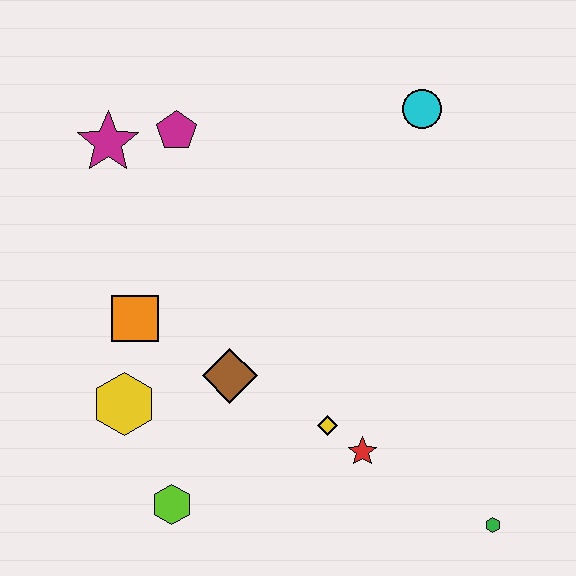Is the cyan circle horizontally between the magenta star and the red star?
No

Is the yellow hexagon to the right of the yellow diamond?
No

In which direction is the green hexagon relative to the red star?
The green hexagon is to the right of the red star.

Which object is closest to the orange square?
The yellow hexagon is closest to the orange square.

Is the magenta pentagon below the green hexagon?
No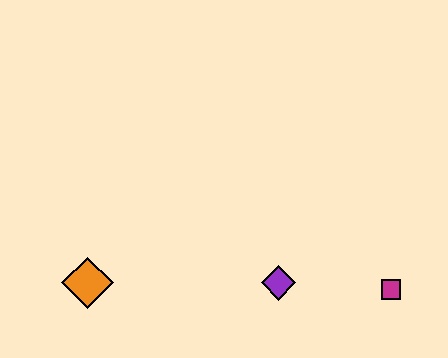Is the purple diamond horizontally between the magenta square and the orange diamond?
Yes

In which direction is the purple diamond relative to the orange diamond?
The purple diamond is to the right of the orange diamond.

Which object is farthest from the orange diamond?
The magenta square is farthest from the orange diamond.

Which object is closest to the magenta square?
The purple diamond is closest to the magenta square.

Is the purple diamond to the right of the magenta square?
No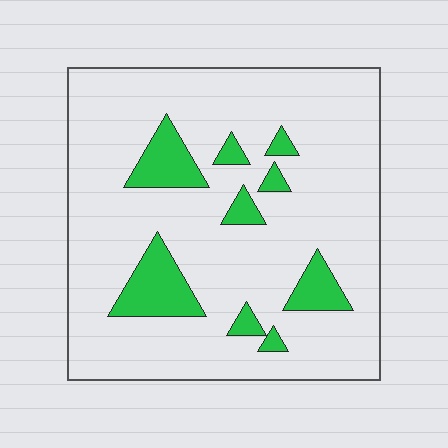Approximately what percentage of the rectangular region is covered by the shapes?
Approximately 15%.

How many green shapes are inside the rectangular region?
9.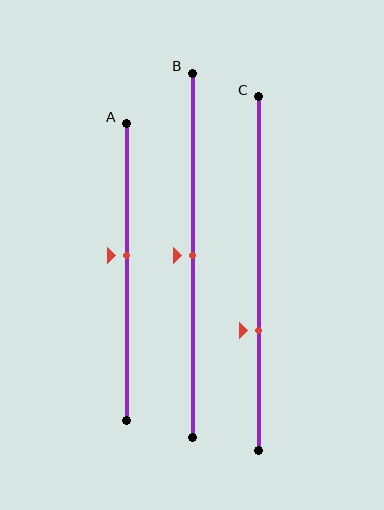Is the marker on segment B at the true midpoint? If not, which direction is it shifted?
Yes, the marker on segment B is at the true midpoint.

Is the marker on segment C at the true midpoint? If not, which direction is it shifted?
No, the marker on segment C is shifted downward by about 16% of the segment length.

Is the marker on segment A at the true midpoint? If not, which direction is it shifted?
No, the marker on segment A is shifted upward by about 6% of the segment length.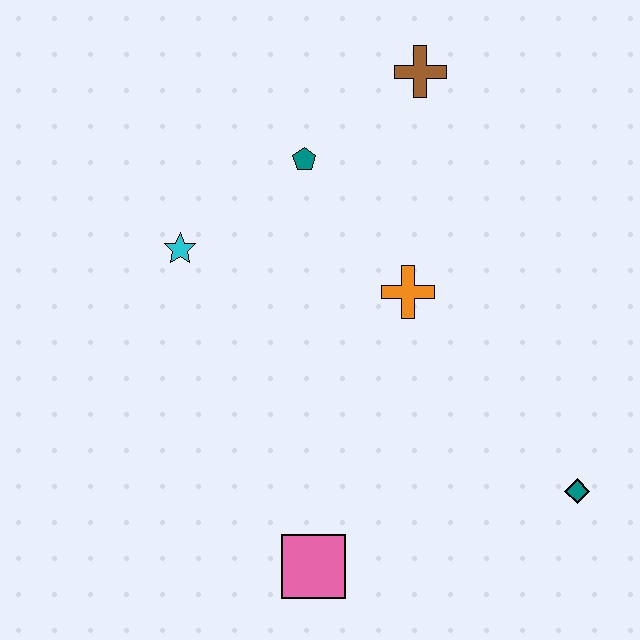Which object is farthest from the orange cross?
The pink square is farthest from the orange cross.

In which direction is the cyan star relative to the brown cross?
The cyan star is to the left of the brown cross.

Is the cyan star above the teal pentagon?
No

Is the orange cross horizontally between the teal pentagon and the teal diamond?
Yes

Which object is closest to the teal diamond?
The orange cross is closest to the teal diamond.